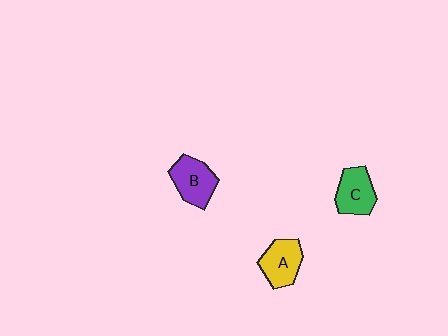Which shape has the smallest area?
Shape C (green).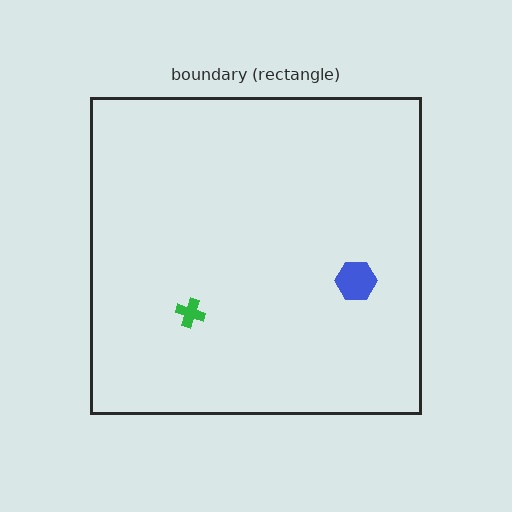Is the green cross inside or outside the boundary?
Inside.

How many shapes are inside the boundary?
2 inside, 0 outside.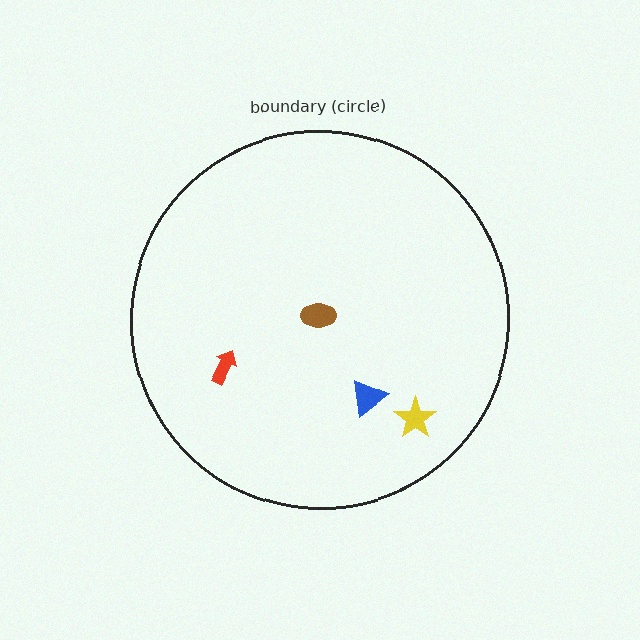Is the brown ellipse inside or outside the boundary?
Inside.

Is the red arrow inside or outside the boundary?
Inside.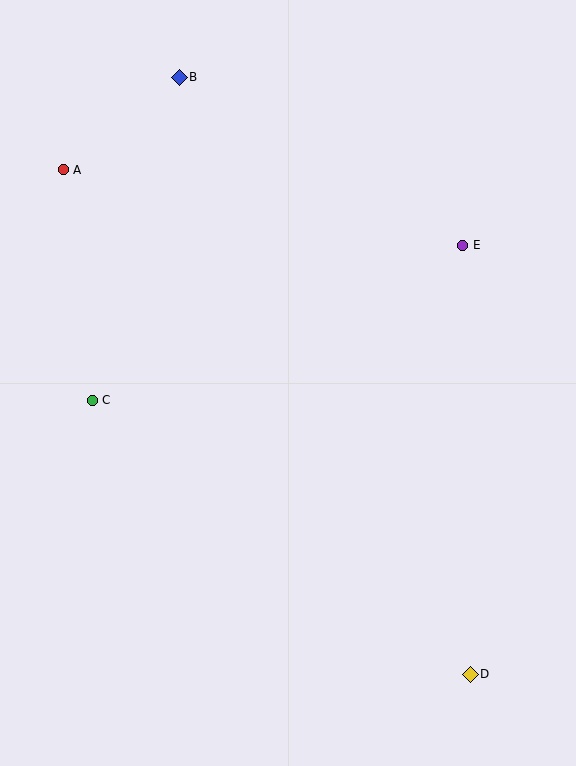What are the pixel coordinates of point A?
Point A is at (63, 170).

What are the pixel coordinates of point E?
Point E is at (463, 245).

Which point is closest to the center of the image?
Point C at (92, 400) is closest to the center.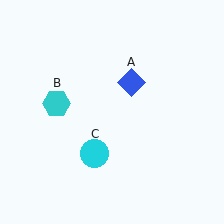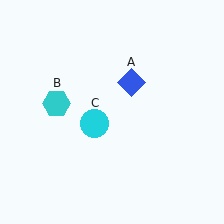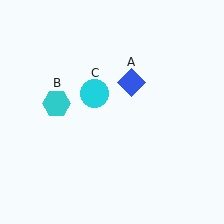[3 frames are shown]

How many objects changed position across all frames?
1 object changed position: cyan circle (object C).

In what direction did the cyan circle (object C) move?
The cyan circle (object C) moved up.